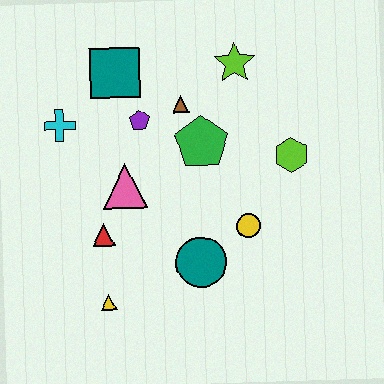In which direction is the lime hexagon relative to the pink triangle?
The lime hexagon is to the right of the pink triangle.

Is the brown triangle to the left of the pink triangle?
No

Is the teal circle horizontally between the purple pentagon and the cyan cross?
No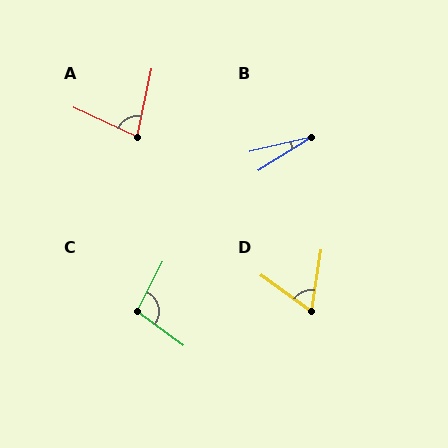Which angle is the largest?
C, at approximately 99 degrees.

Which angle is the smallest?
B, at approximately 19 degrees.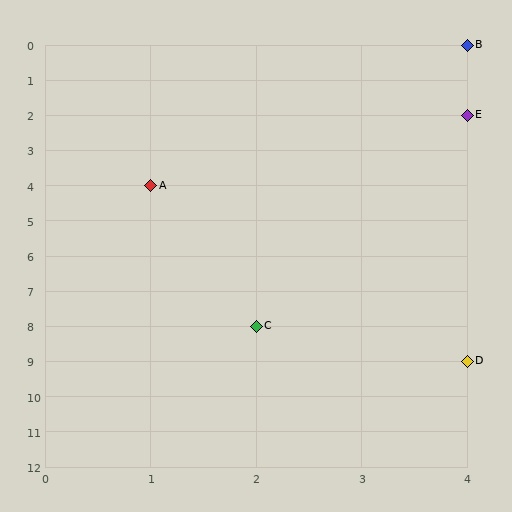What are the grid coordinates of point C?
Point C is at grid coordinates (2, 8).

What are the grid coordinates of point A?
Point A is at grid coordinates (1, 4).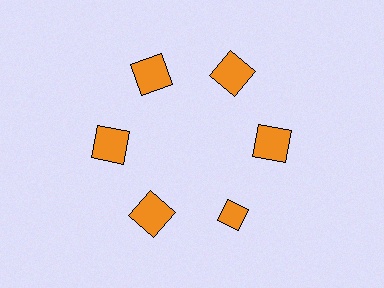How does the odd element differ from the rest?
It has a different shape: diamond instead of square.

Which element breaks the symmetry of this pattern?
The orange diamond at roughly the 5 o'clock position breaks the symmetry. All other shapes are orange squares.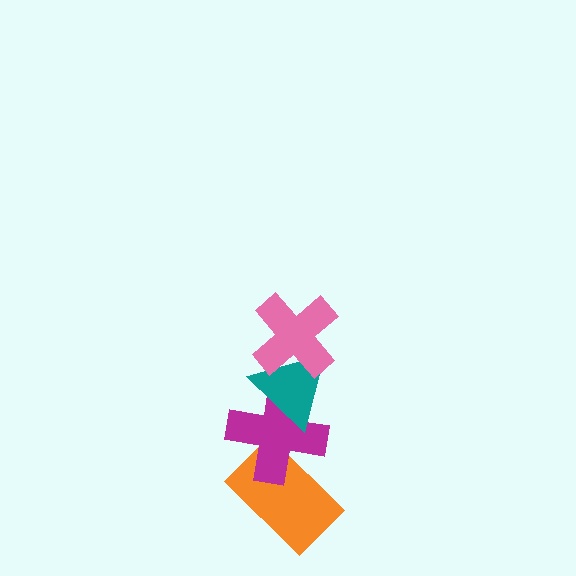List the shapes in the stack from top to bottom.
From top to bottom: the pink cross, the teal triangle, the magenta cross, the orange rectangle.